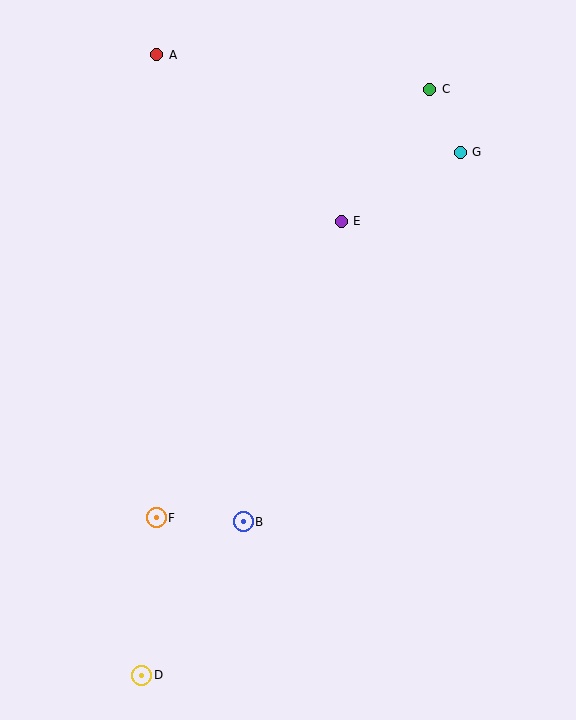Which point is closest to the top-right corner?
Point C is closest to the top-right corner.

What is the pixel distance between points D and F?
The distance between D and F is 158 pixels.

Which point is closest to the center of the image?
Point E at (341, 221) is closest to the center.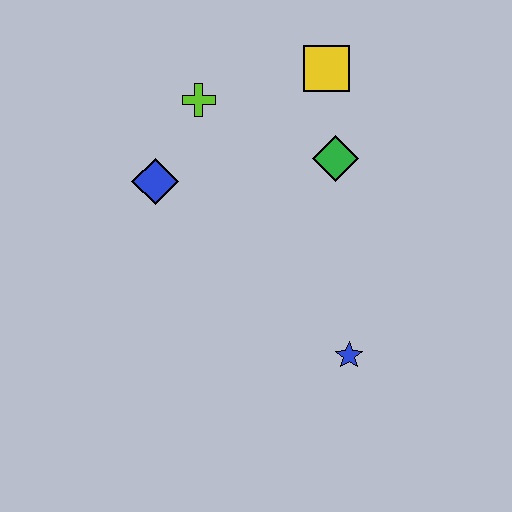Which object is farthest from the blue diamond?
The blue star is farthest from the blue diamond.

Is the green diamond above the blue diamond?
Yes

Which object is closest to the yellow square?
The green diamond is closest to the yellow square.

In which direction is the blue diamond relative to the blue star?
The blue diamond is to the left of the blue star.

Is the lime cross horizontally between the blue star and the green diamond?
No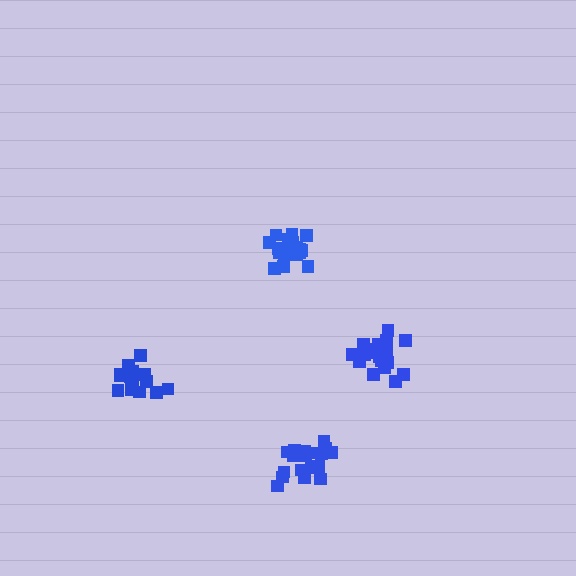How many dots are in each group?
Group 1: 20 dots, Group 2: 20 dots, Group 3: 20 dots, Group 4: 15 dots (75 total).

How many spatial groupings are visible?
There are 4 spatial groupings.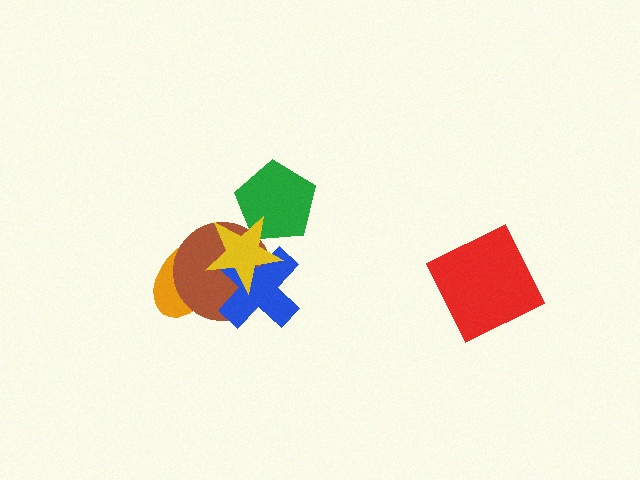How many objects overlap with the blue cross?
3 objects overlap with the blue cross.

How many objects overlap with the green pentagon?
1 object overlaps with the green pentagon.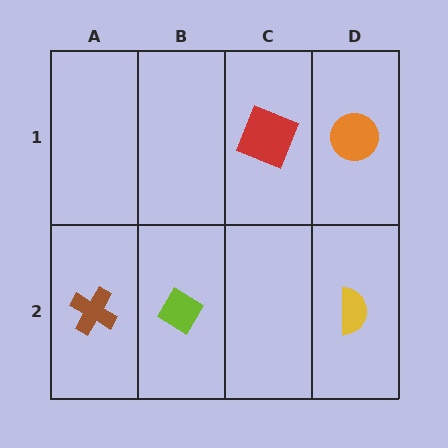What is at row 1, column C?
A red square.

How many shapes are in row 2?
3 shapes.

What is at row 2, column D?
A yellow semicircle.